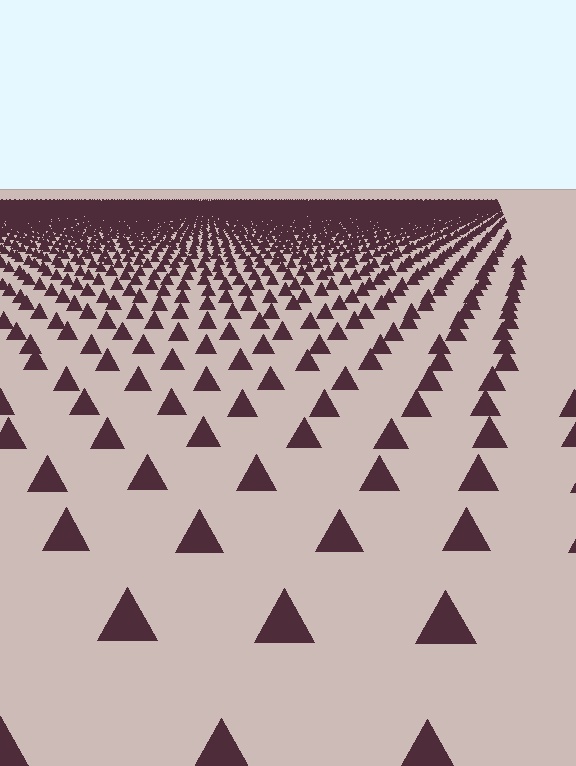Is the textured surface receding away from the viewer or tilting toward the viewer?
The surface is receding away from the viewer. Texture elements get smaller and denser toward the top.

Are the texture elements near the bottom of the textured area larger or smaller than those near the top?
Larger. Near the bottom, elements are closer to the viewer and appear at a bigger on-screen size.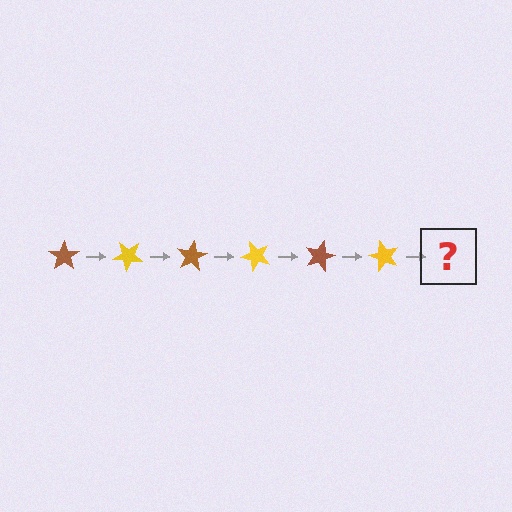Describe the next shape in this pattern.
It should be a brown star, rotated 240 degrees from the start.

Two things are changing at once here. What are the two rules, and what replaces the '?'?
The two rules are that it rotates 40 degrees each step and the color cycles through brown and yellow. The '?' should be a brown star, rotated 240 degrees from the start.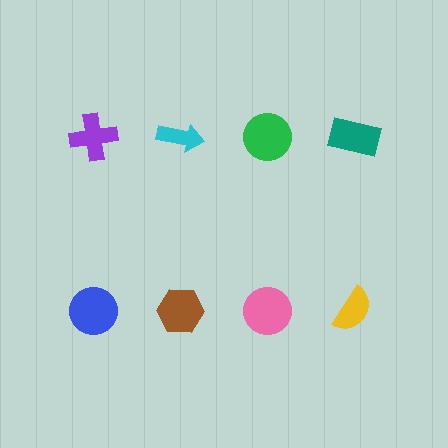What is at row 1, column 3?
A green circle.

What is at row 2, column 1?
A blue circle.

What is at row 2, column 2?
A brown hexagon.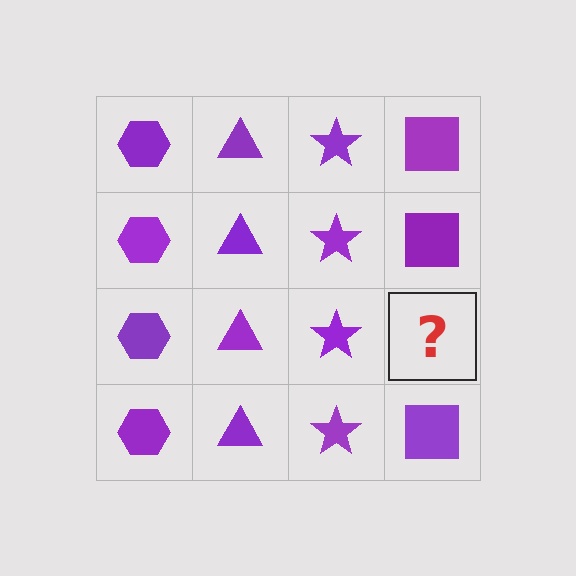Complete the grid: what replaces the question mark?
The question mark should be replaced with a purple square.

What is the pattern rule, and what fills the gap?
The rule is that each column has a consistent shape. The gap should be filled with a purple square.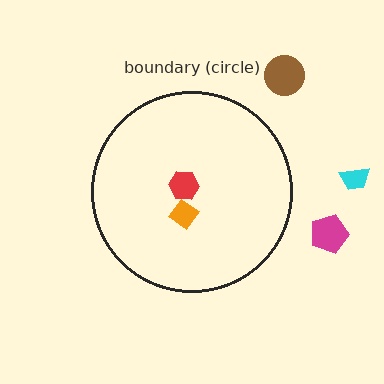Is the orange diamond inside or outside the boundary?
Inside.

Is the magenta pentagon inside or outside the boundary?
Outside.